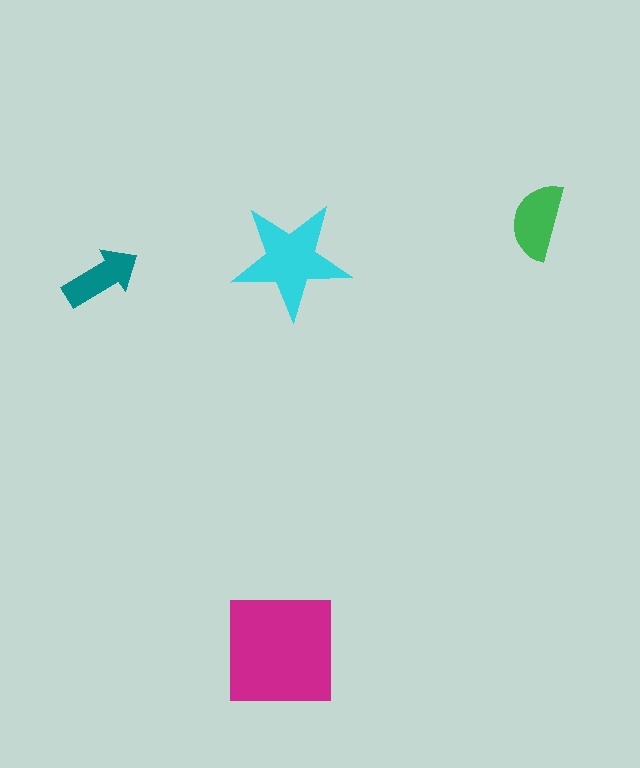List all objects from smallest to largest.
The teal arrow, the green semicircle, the cyan star, the magenta square.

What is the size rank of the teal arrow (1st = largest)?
4th.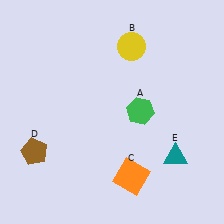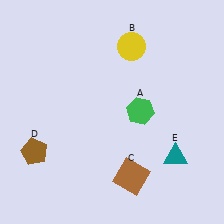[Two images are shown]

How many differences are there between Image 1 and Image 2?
There is 1 difference between the two images.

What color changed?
The square (C) changed from orange in Image 1 to brown in Image 2.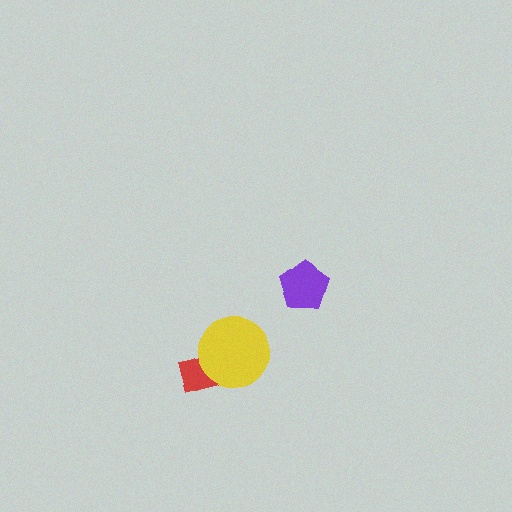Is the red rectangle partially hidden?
Yes, it is partially covered by another shape.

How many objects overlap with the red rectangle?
1 object overlaps with the red rectangle.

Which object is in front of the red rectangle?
The yellow circle is in front of the red rectangle.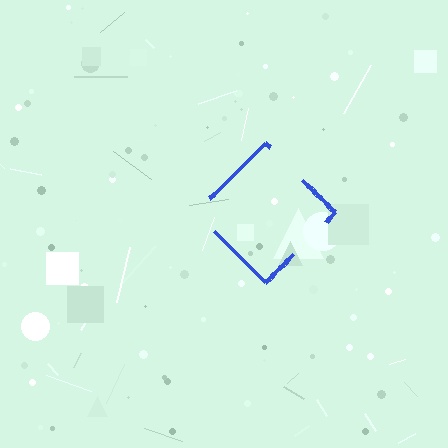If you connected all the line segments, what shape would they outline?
They would outline a diamond.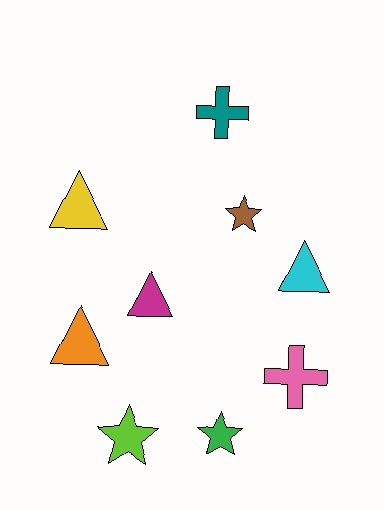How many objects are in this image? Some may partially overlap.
There are 9 objects.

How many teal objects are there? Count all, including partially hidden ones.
There is 1 teal object.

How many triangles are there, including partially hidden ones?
There are 4 triangles.